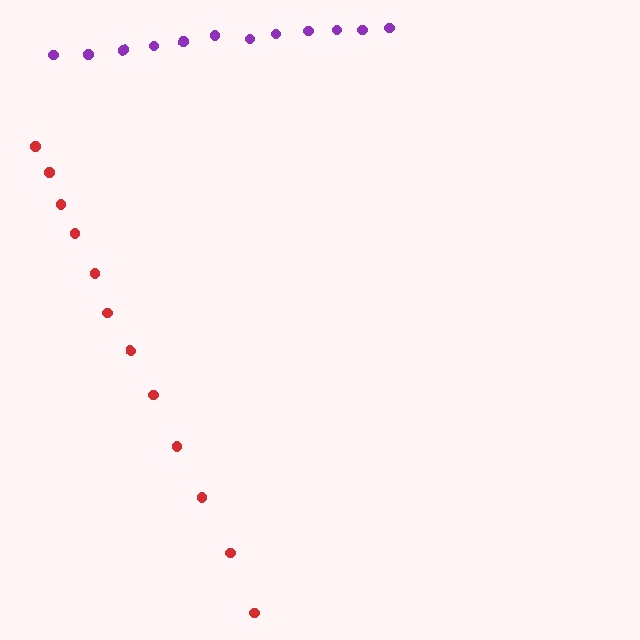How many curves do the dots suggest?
There are 2 distinct paths.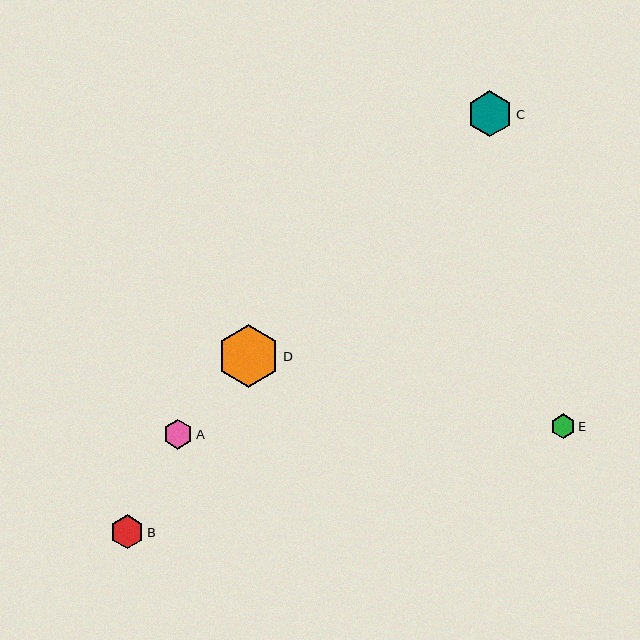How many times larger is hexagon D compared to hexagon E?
Hexagon D is approximately 2.6 times the size of hexagon E.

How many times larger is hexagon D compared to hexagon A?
Hexagon D is approximately 2.1 times the size of hexagon A.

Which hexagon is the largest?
Hexagon D is the largest with a size of approximately 62 pixels.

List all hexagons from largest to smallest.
From largest to smallest: D, C, B, A, E.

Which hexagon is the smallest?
Hexagon E is the smallest with a size of approximately 24 pixels.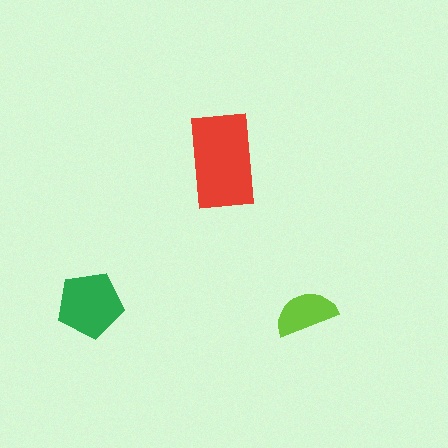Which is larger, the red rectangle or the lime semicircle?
The red rectangle.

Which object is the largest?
The red rectangle.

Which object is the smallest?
The lime semicircle.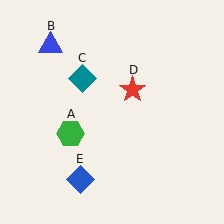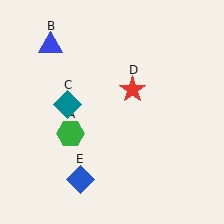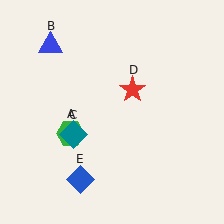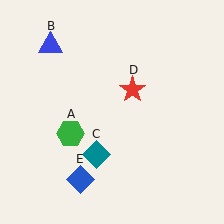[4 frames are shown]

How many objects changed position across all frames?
1 object changed position: teal diamond (object C).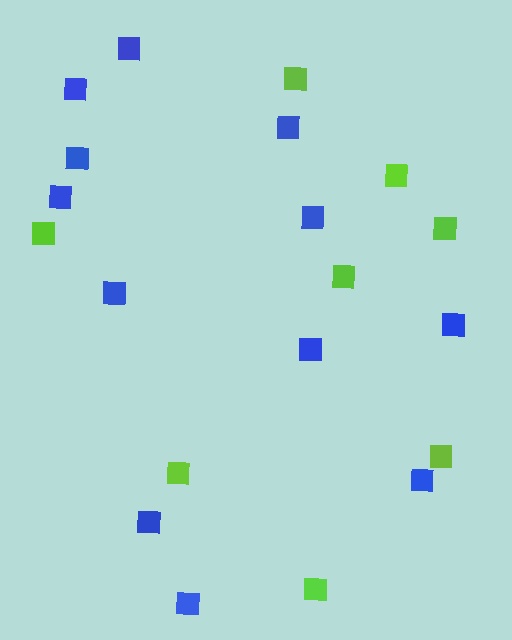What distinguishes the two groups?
There are 2 groups: one group of blue squares (12) and one group of lime squares (8).